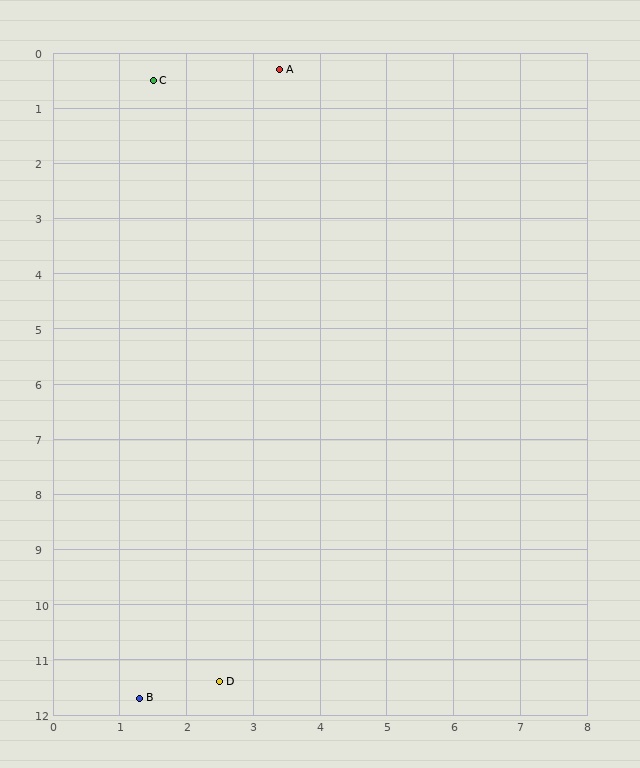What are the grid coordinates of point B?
Point B is at approximately (1.3, 11.7).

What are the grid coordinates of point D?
Point D is at approximately (2.5, 11.4).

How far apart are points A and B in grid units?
Points A and B are about 11.6 grid units apart.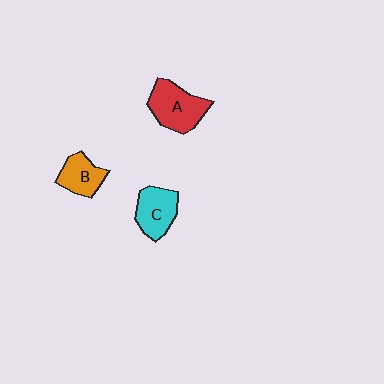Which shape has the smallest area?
Shape B (orange).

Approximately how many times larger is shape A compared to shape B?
Approximately 1.5 times.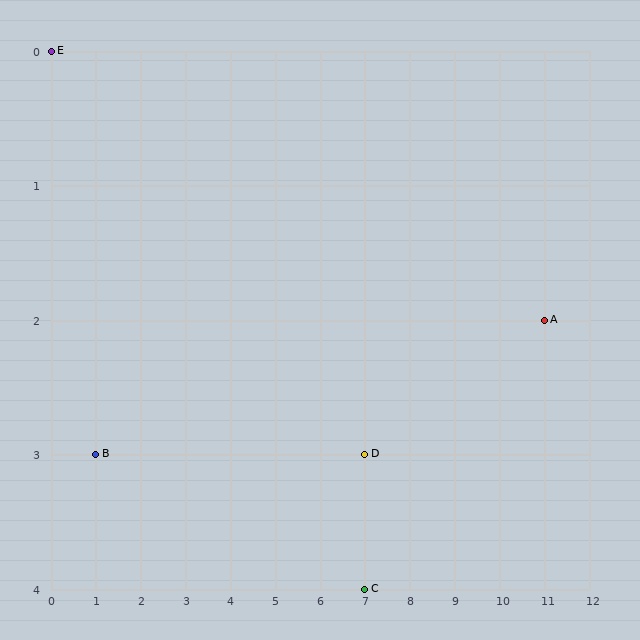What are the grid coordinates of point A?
Point A is at grid coordinates (11, 2).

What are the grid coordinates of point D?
Point D is at grid coordinates (7, 3).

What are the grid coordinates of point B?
Point B is at grid coordinates (1, 3).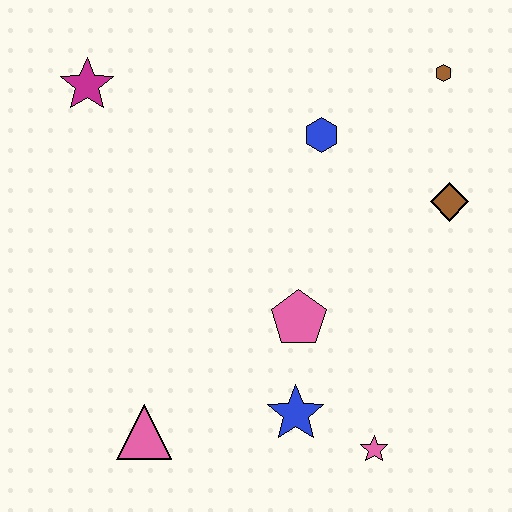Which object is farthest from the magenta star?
The pink star is farthest from the magenta star.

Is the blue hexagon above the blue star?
Yes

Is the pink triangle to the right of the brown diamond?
No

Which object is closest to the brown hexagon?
The brown diamond is closest to the brown hexagon.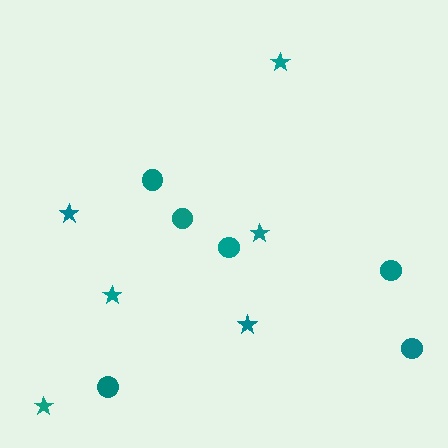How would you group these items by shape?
There are 2 groups: one group of circles (6) and one group of stars (6).